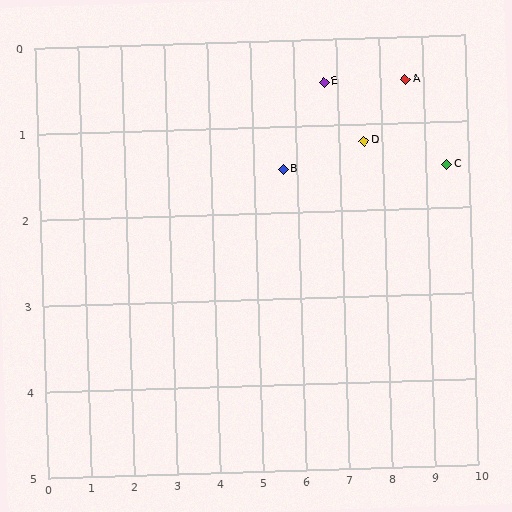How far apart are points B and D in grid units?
Points B and D are about 1.9 grid units apart.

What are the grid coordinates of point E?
Point E is at approximately (6.7, 0.5).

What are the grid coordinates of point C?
Point C is at approximately (9.5, 1.5).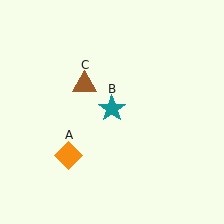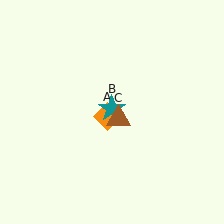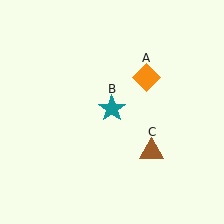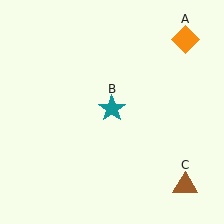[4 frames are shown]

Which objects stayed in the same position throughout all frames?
Teal star (object B) remained stationary.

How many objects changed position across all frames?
2 objects changed position: orange diamond (object A), brown triangle (object C).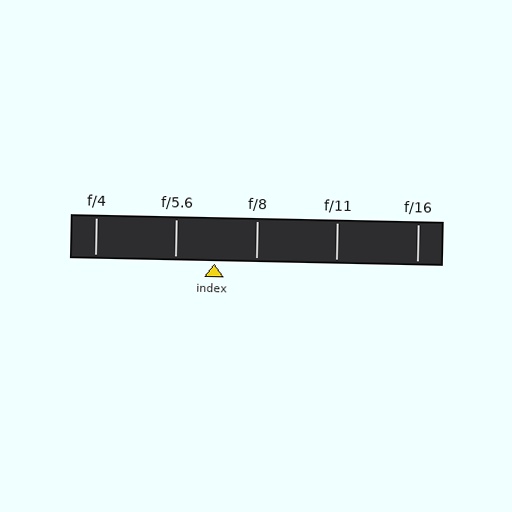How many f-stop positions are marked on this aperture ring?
There are 5 f-stop positions marked.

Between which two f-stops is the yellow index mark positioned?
The index mark is between f/5.6 and f/8.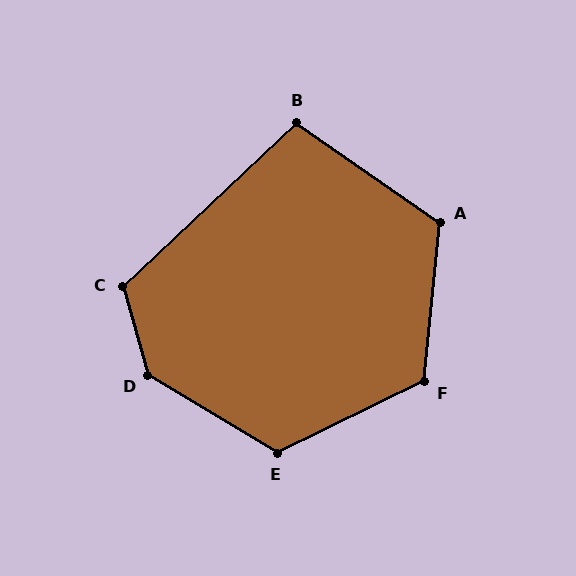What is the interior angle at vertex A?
Approximately 119 degrees (obtuse).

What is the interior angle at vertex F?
Approximately 122 degrees (obtuse).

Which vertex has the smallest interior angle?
B, at approximately 102 degrees.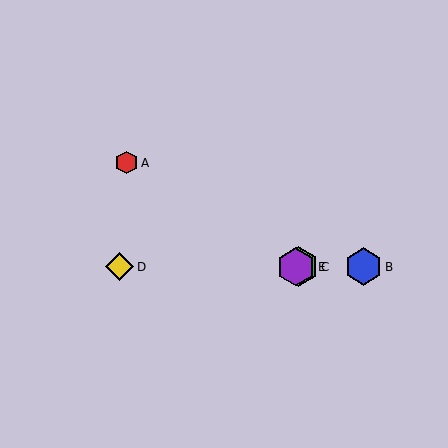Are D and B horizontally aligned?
Yes, both are at y≈267.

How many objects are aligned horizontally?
4 objects (B, C, D, E) are aligned horizontally.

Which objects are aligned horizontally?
Objects B, C, D, E are aligned horizontally.